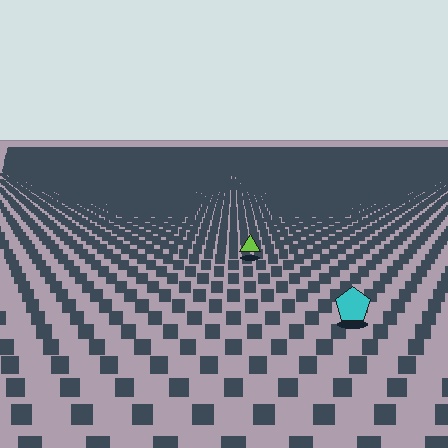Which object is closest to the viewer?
The cyan pentagon is closest. The texture marks near it are larger and more spread out.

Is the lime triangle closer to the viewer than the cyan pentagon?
No. The cyan pentagon is closer — you can tell from the texture gradient: the ground texture is coarser near it.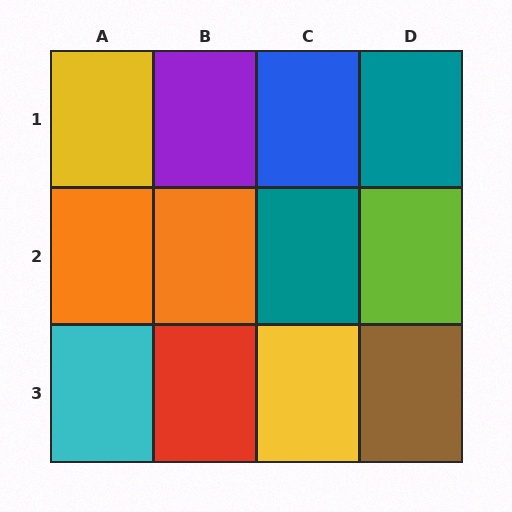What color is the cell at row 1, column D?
Teal.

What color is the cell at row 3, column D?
Brown.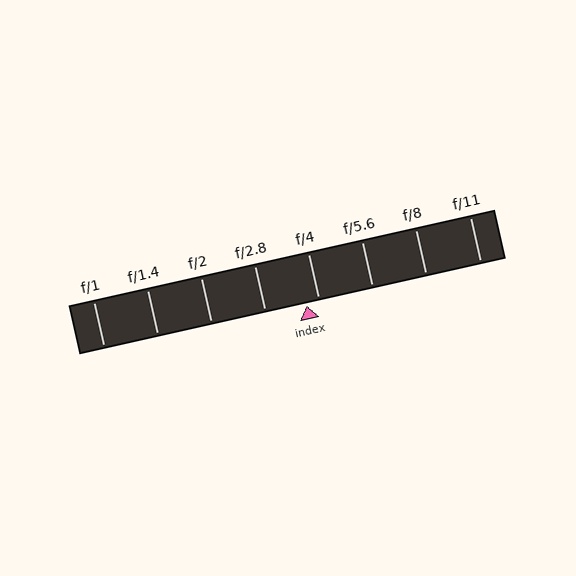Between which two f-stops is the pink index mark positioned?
The index mark is between f/2.8 and f/4.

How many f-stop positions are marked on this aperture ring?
There are 8 f-stop positions marked.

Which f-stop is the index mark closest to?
The index mark is closest to f/4.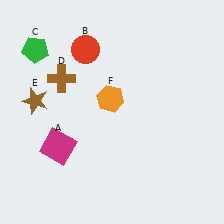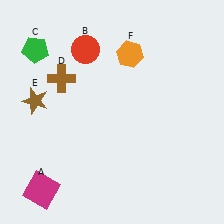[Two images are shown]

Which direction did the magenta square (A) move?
The magenta square (A) moved down.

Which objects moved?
The objects that moved are: the magenta square (A), the orange hexagon (F).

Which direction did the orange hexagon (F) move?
The orange hexagon (F) moved up.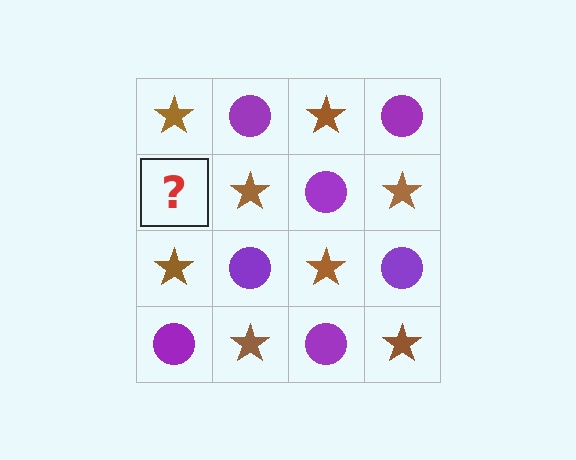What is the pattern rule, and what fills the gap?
The rule is that it alternates brown star and purple circle in a checkerboard pattern. The gap should be filled with a purple circle.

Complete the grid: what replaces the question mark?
The question mark should be replaced with a purple circle.